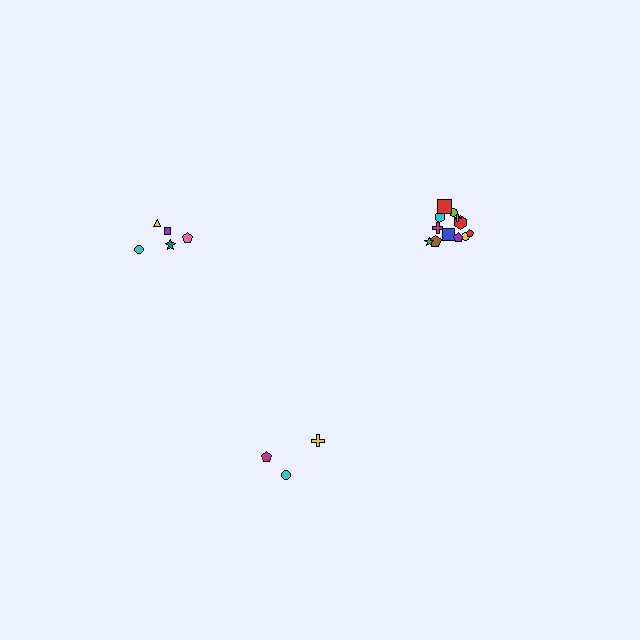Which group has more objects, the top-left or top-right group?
The top-right group.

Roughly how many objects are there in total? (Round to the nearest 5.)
Roughly 20 objects in total.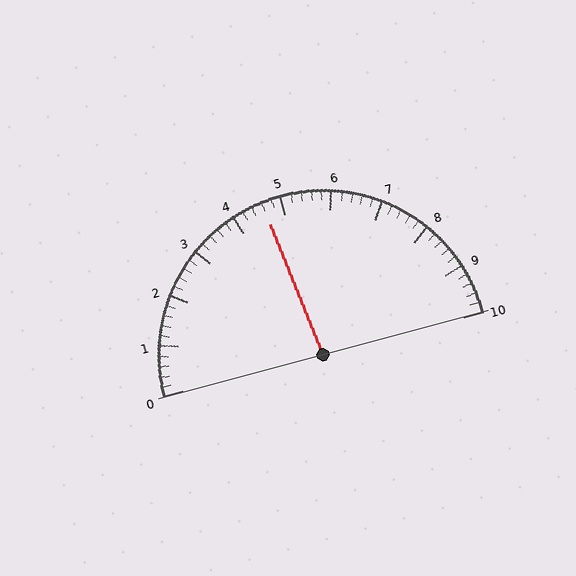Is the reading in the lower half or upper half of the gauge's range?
The reading is in the lower half of the range (0 to 10).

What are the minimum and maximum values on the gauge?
The gauge ranges from 0 to 10.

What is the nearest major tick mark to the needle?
The nearest major tick mark is 5.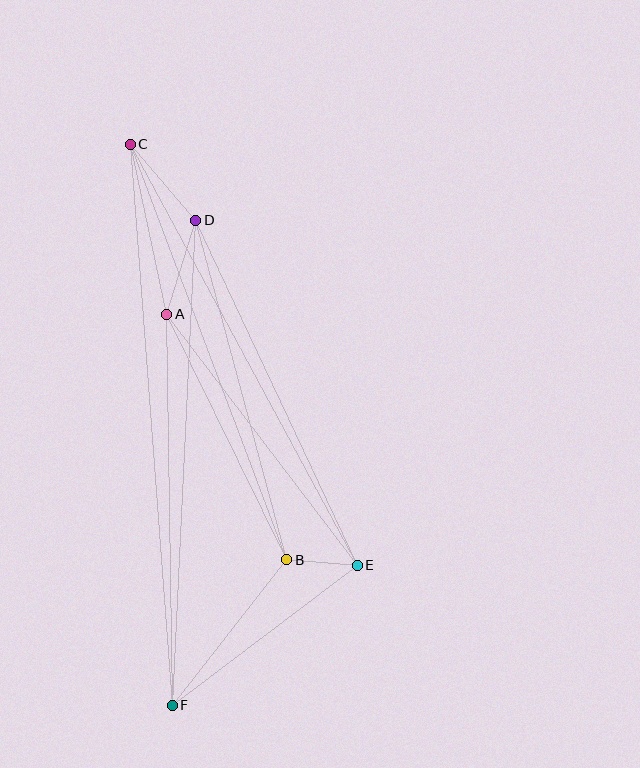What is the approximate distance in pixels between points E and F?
The distance between E and F is approximately 232 pixels.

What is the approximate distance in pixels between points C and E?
The distance between C and E is approximately 478 pixels.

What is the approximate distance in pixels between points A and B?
The distance between A and B is approximately 273 pixels.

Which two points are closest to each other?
Points B and E are closest to each other.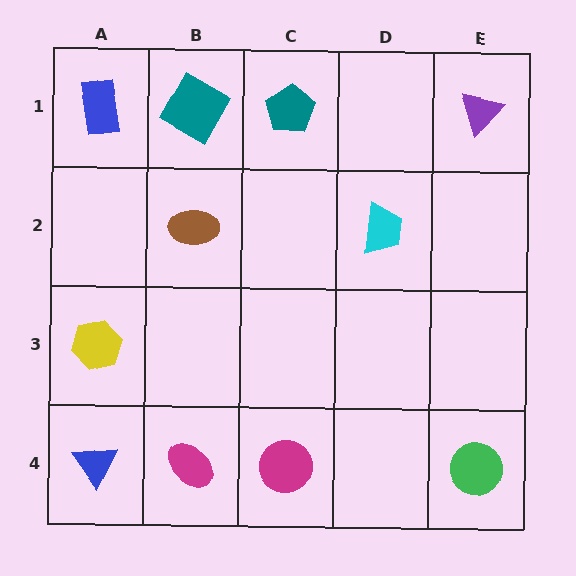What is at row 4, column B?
A magenta ellipse.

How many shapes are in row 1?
4 shapes.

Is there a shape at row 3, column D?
No, that cell is empty.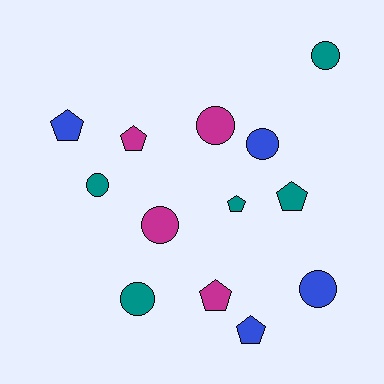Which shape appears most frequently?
Circle, with 7 objects.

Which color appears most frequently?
Teal, with 5 objects.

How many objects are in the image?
There are 13 objects.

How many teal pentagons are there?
There are 2 teal pentagons.